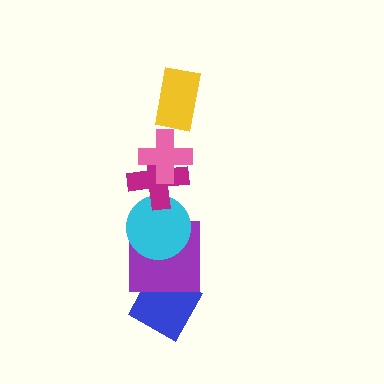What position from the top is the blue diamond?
The blue diamond is 6th from the top.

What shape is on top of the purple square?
The cyan circle is on top of the purple square.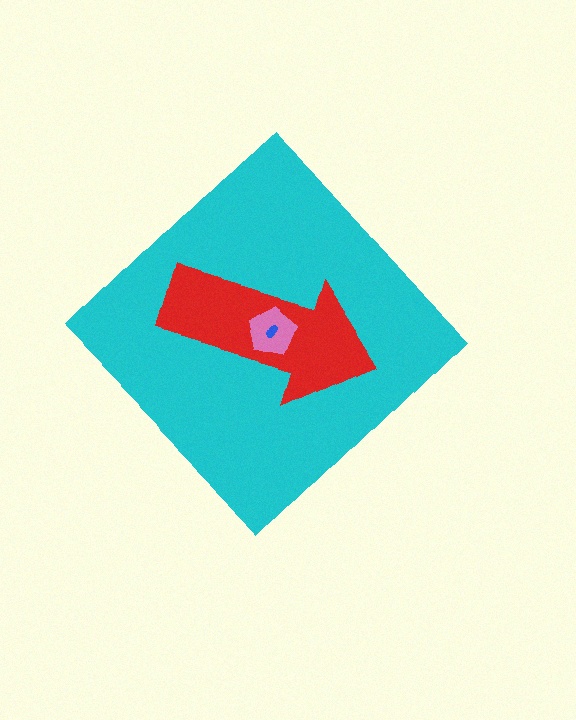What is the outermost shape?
The cyan diamond.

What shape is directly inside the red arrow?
The pink pentagon.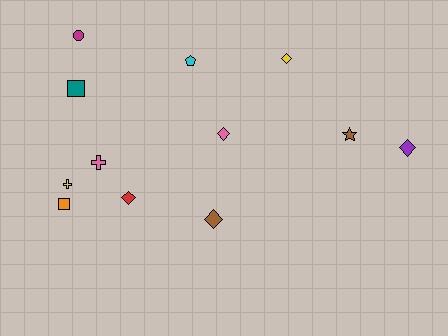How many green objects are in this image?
There are no green objects.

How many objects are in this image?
There are 12 objects.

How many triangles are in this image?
There are no triangles.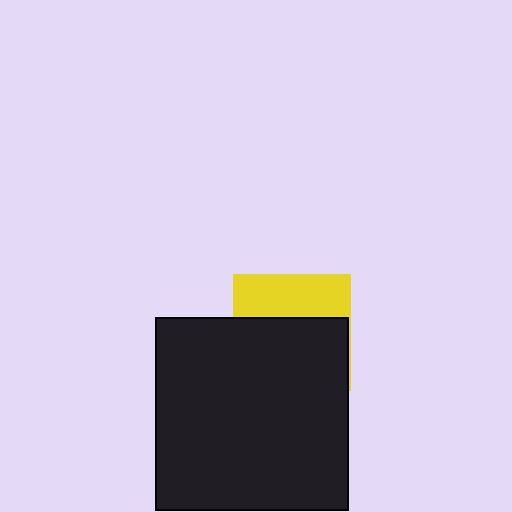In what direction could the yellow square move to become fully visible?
The yellow square could move up. That would shift it out from behind the black square entirely.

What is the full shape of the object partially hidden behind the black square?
The partially hidden object is a yellow square.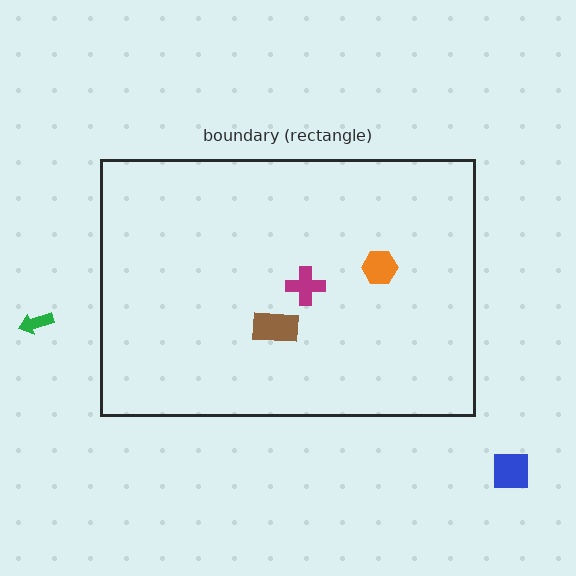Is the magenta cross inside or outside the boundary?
Inside.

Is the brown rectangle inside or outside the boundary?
Inside.